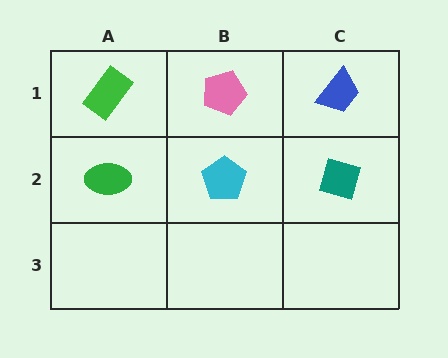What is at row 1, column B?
A pink pentagon.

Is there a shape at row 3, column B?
No, that cell is empty.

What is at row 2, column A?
A green ellipse.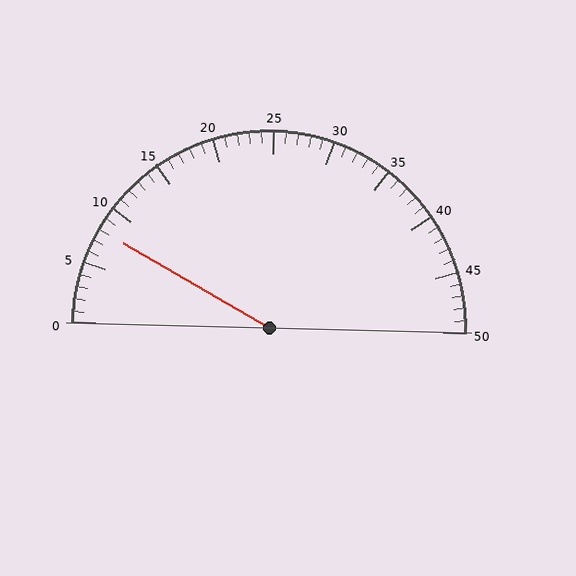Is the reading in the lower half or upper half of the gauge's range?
The reading is in the lower half of the range (0 to 50).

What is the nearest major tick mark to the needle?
The nearest major tick mark is 10.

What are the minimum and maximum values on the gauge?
The gauge ranges from 0 to 50.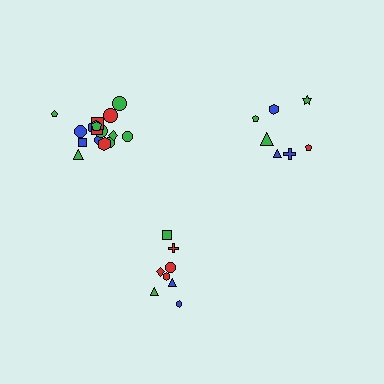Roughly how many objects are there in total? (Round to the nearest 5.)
Roughly 35 objects in total.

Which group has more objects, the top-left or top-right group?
The top-left group.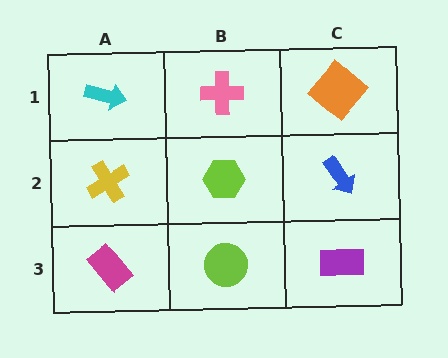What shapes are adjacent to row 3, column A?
A yellow cross (row 2, column A), a lime circle (row 3, column B).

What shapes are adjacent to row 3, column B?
A lime hexagon (row 2, column B), a magenta rectangle (row 3, column A), a purple rectangle (row 3, column C).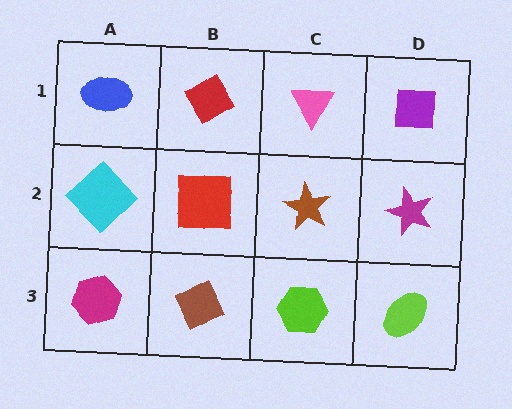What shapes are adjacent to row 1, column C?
A brown star (row 2, column C), a red diamond (row 1, column B), a purple square (row 1, column D).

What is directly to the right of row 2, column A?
A red square.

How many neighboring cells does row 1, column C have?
3.